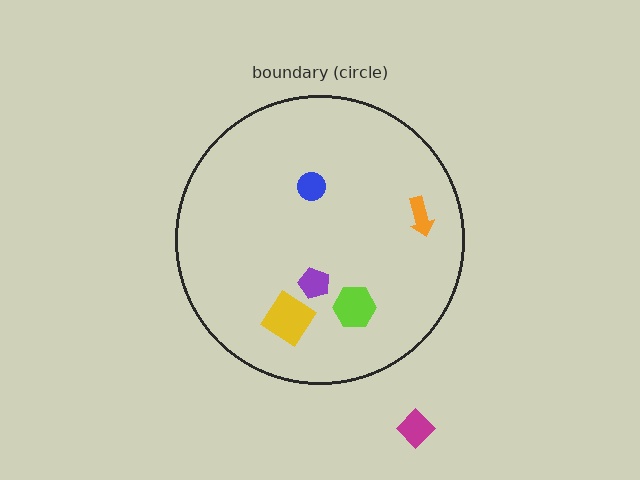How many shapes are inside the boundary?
5 inside, 1 outside.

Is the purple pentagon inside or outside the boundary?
Inside.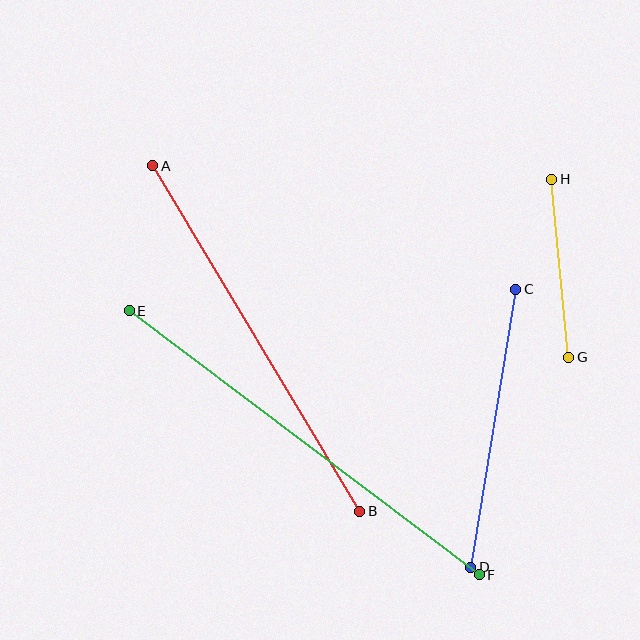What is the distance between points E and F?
The distance is approximately 439 pixels.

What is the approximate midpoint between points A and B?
The midpoint is at approximately (256, 338) pixels.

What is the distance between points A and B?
The distance is approximately 403 pixels.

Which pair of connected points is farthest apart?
Points E and F are farthest apart.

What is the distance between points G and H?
The distance is approximately 179 pixels.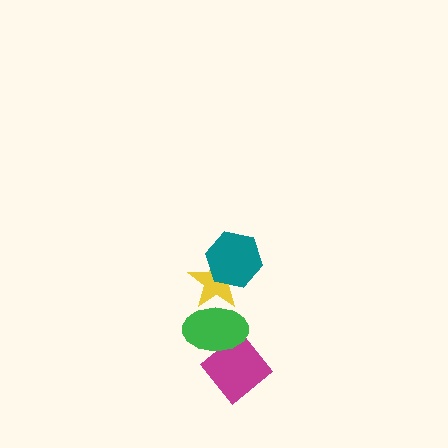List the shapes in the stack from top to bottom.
From top to bottom: the teal hexagon, the yellow star, the green ellipse, the magenta diamond.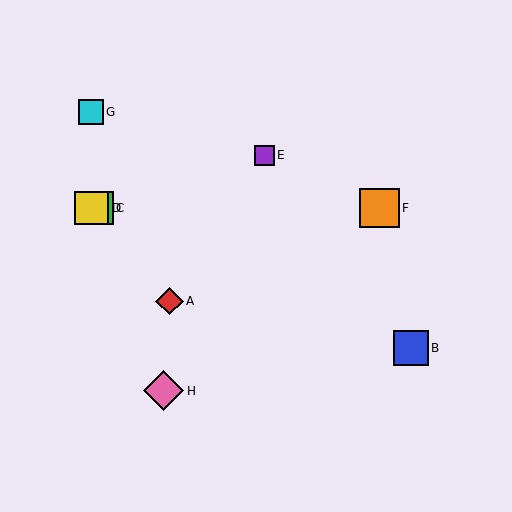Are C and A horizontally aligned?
No, C is at y≈208 and A is at y≈301.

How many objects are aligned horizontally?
3 objects (C, D, F) are aligned horizontally.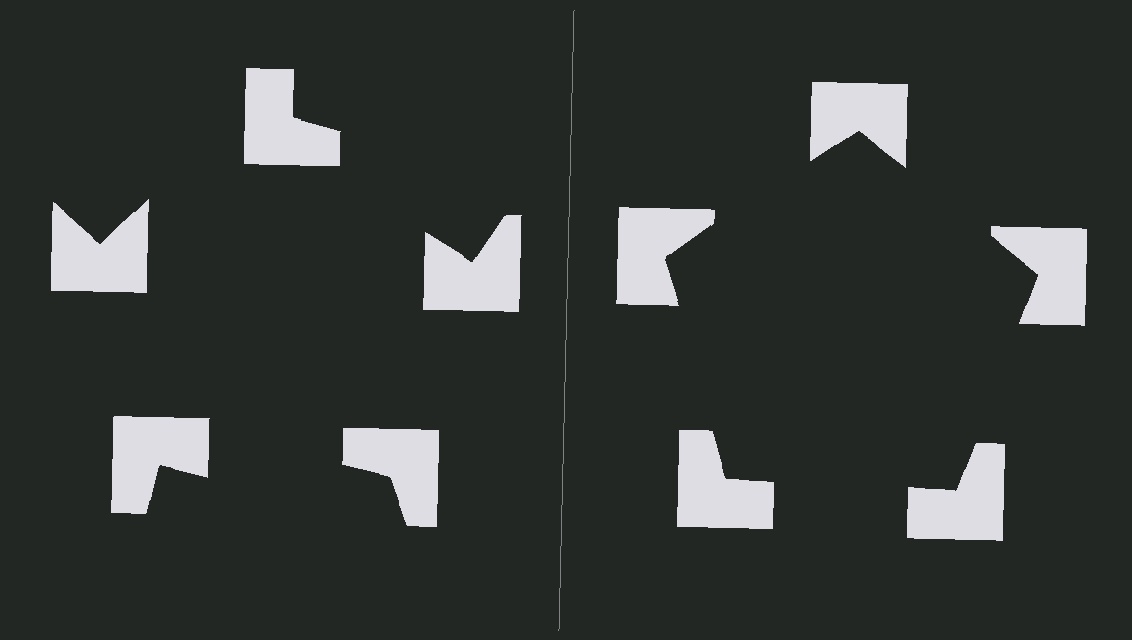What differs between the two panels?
The notched squares are positioned identically on both sides; only the wedge orientations differ. On the right they align to a pentagon; on the left they are misaligned.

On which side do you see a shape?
An illusory pentagon appears on the right side. On the left side the wedge cuts are rotated, so no coherent shape forms.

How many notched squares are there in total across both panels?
10 — 5 on each side.